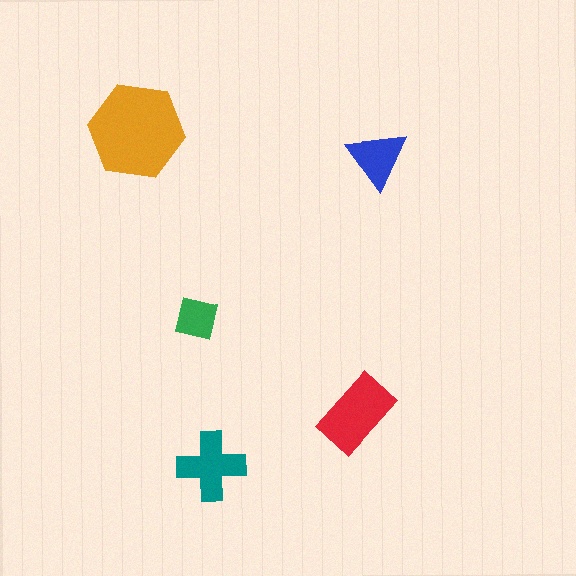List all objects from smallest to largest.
The green square, the blue triangle, the teal cross, the red rectangle, the orange hexagon.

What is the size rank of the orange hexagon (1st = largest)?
1st.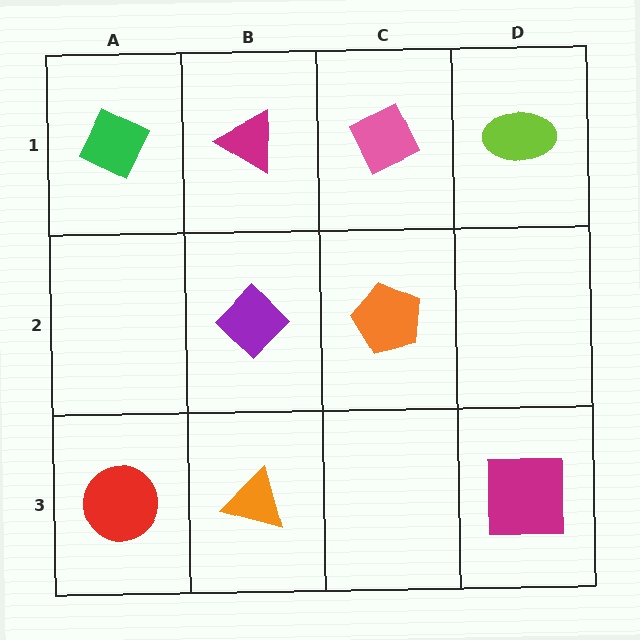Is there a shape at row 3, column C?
No, that cell is empty.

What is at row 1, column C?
A pink diamond.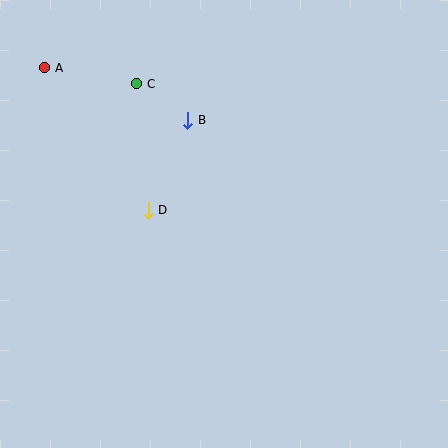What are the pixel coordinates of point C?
Point C is at (137, 84).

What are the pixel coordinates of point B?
Point B is at (188, 120).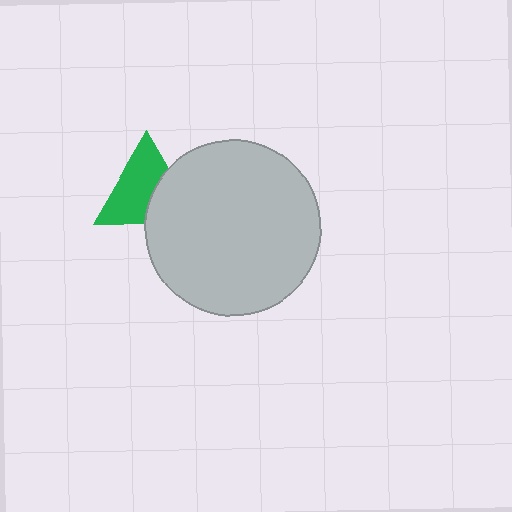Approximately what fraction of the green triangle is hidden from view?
Roughly 36% of the green triangle is hidden behind the light gray circle.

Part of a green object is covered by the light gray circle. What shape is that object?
It is a triangle.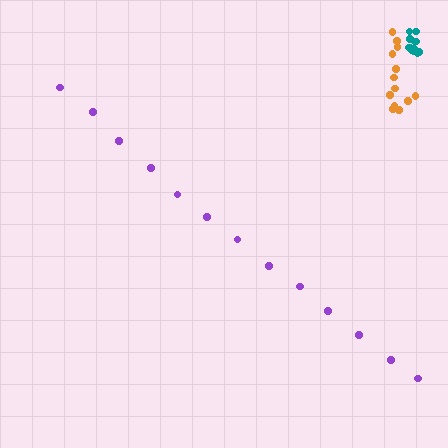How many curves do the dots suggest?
There are 3 distinct paths.